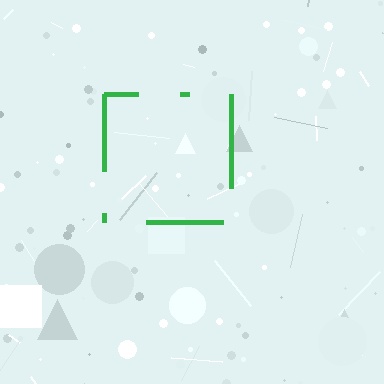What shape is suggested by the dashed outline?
The dashed outline suggests a square.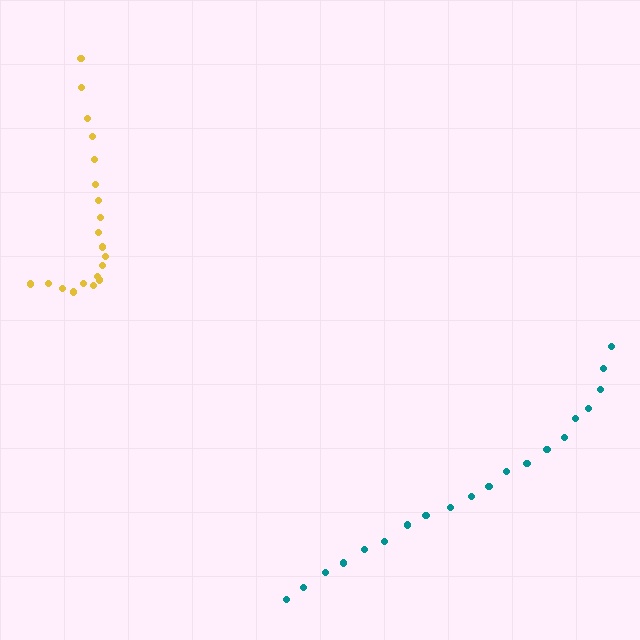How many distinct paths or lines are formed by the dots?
There are 2 distinct paths.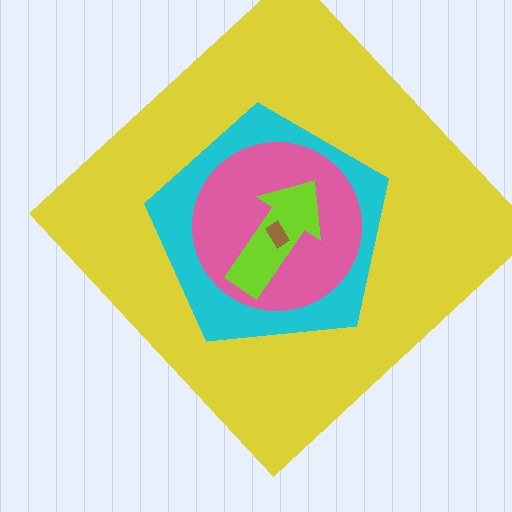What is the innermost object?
The brown rectangle.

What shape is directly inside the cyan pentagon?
The pink circle.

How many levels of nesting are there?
5.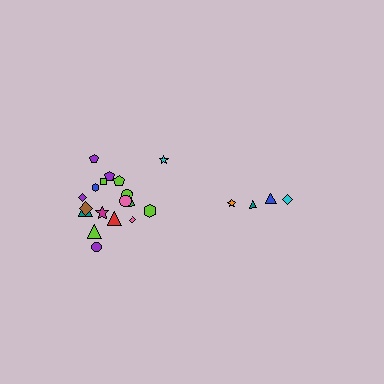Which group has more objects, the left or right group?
The left group.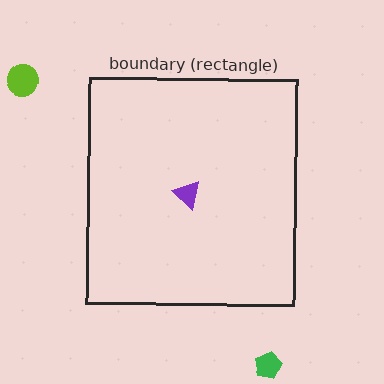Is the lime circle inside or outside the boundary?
Outside.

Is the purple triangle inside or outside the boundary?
Inside.